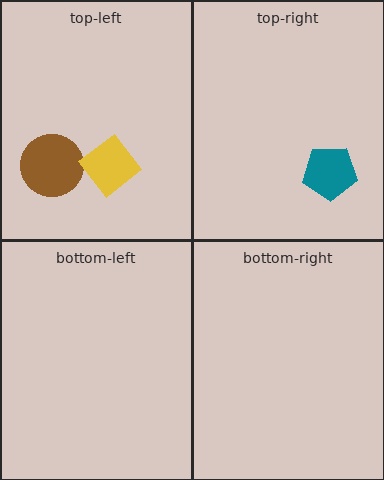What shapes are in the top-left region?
The brown circle, the yellow diamond.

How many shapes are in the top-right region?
1.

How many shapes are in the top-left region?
2.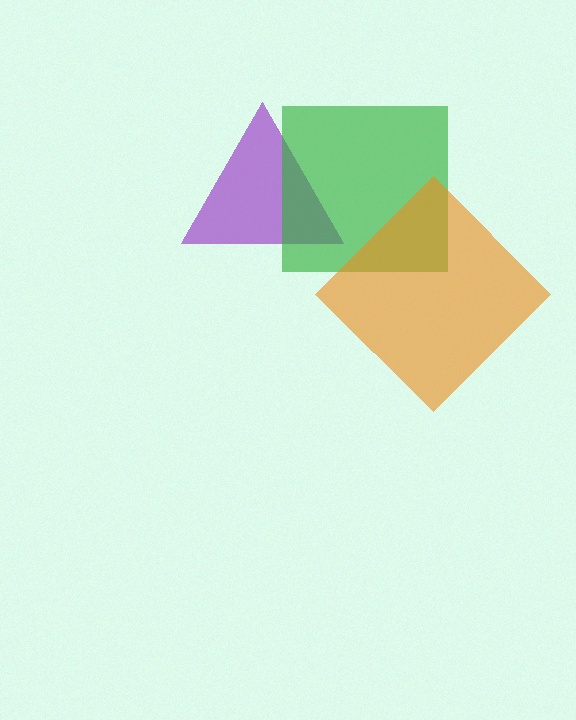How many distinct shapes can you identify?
There are 3 distinct shapes: a purple triangle, a green square, an orange diamond.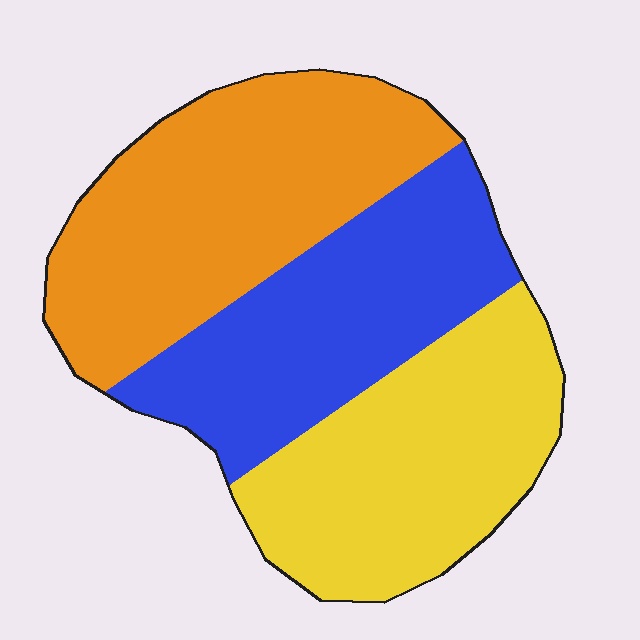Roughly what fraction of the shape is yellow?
Yellow covers roughly 30% of the shape.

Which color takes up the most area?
Orange, at roughly 35%.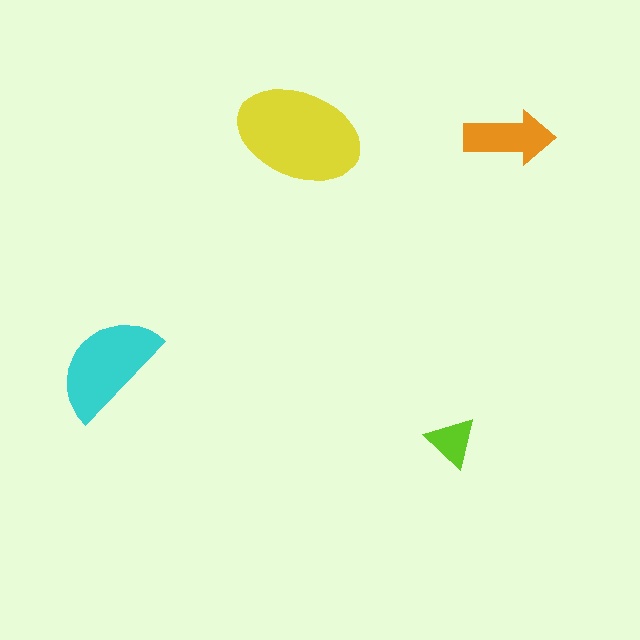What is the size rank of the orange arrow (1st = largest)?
3rd.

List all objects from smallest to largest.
The lime triangle, the orange arrow, the cyan semicircle, the yellow ellipse.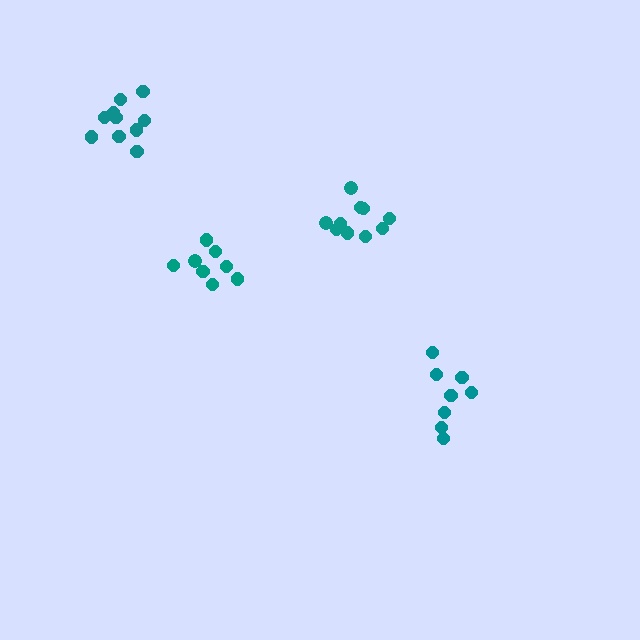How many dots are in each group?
Group 1: 10 dots, Group 2: 8 dots, Group 3: 8 dots, Group 4: 10 dots (36 total).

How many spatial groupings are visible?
There are 4 spatial groupings.